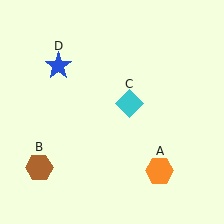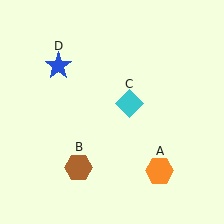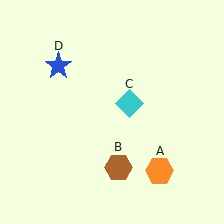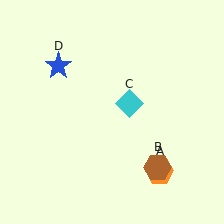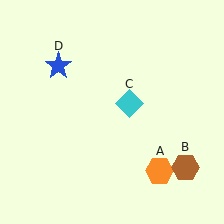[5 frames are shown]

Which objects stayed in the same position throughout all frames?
Orange hexagon (object A) and cyan diamond (object C) and blue star (object D) remained stationary.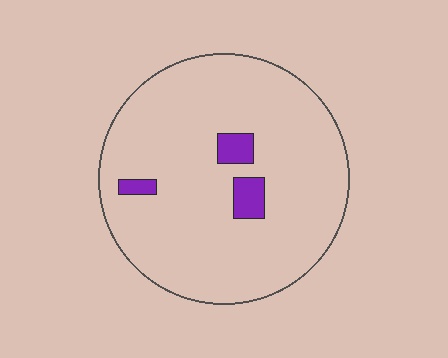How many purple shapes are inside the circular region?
3.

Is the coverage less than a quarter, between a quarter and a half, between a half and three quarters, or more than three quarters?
Less than a quarter.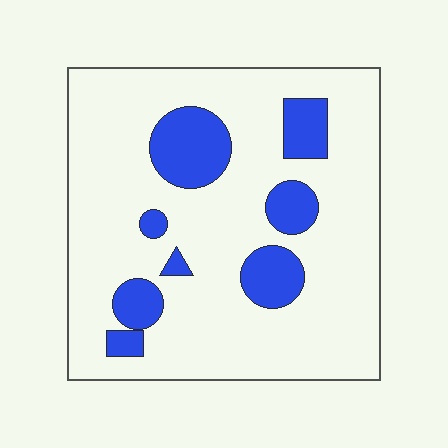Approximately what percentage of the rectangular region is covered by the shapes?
Approximately 20%.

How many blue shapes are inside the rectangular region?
8.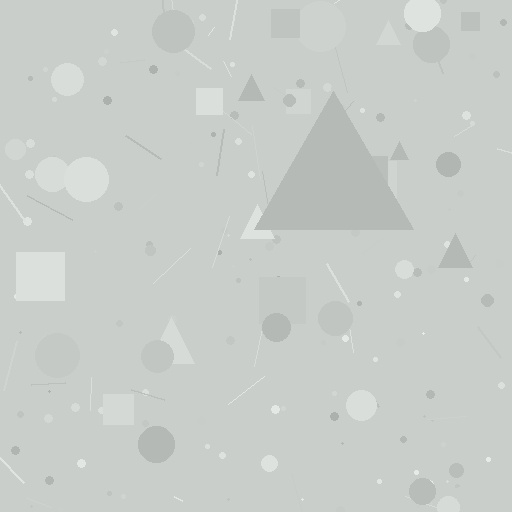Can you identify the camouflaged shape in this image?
The camouflaged shape is a triangle.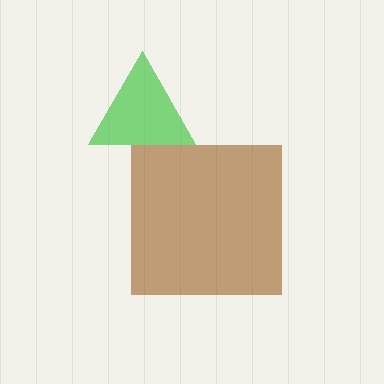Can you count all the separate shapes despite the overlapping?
Yes, there are 2 separate shapes.